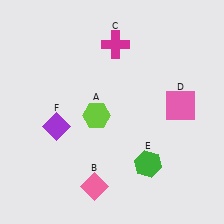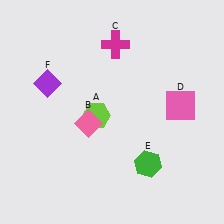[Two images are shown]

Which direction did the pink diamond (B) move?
The pink diamond (B) moved up.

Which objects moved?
The objects that moved are: the pink diamond (B), the purple diamond (F).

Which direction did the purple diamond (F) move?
The purple diamond (F) moved up.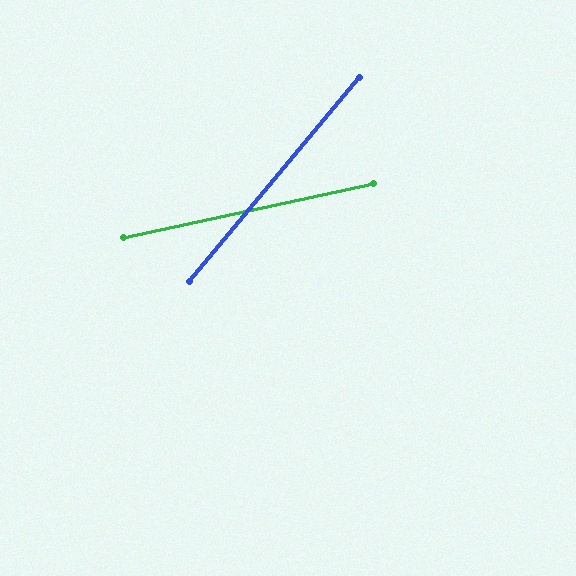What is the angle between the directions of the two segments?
Approximately 38 degrees.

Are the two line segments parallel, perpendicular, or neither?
Neither parallel nor perpendicular — they differ by about 38°.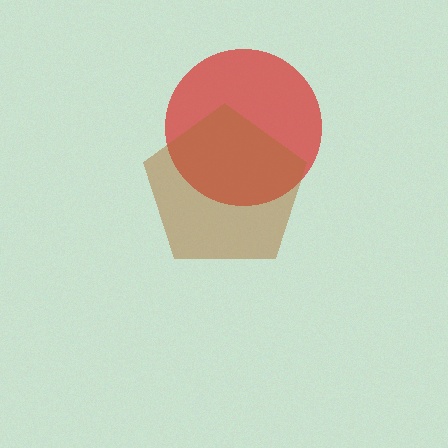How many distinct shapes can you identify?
There are 2 distinct shapes: a red circle, a brown pentagon.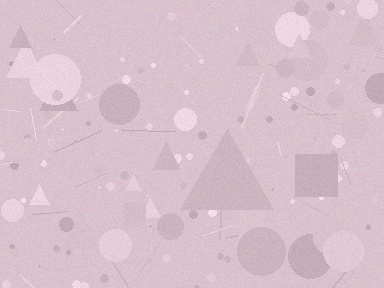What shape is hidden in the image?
A triangle is hidden in the image.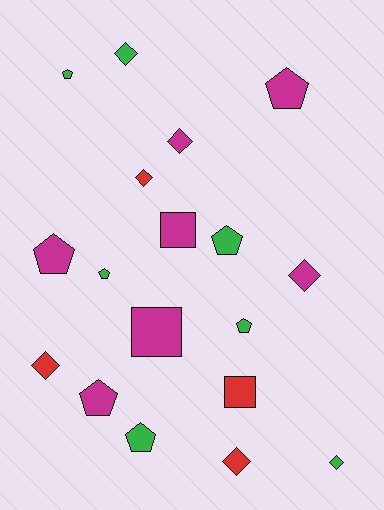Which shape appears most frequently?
Pentagon, with 8 objects.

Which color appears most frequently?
Green, with 7 objects.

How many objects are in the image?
There are 18 objects.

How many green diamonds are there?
There are 2 green diamonds.